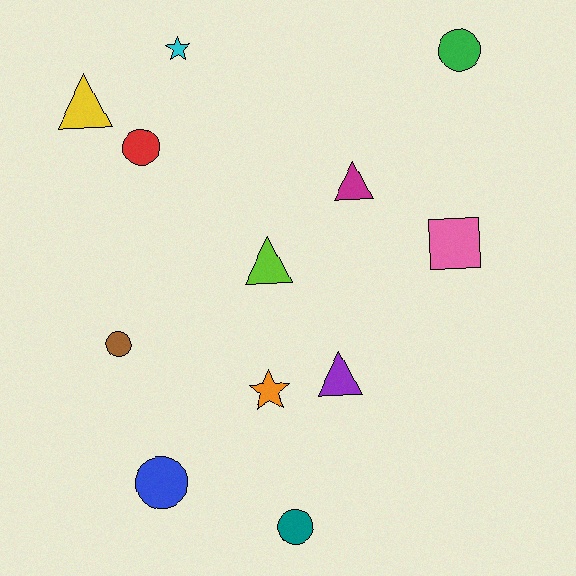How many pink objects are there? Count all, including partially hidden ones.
There is 1 pink object.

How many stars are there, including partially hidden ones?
There are 2 stars.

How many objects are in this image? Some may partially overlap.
There are 12 objects.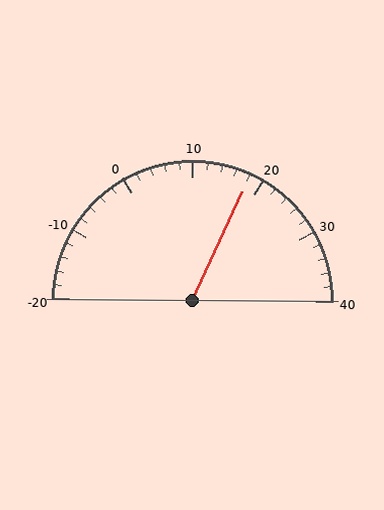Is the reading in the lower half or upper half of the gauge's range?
The reading is in the upper half of the range (-20 to 40).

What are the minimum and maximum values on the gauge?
The gauge ranges from -20 to 40.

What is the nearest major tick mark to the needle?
The nearest major tick mark is 20.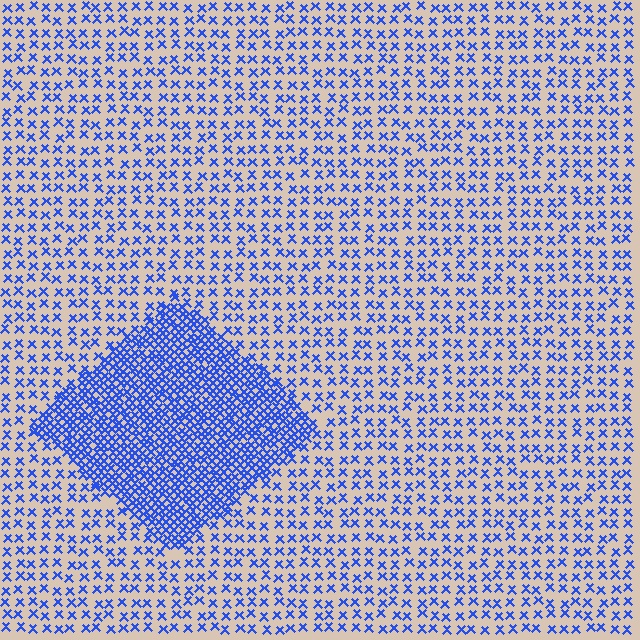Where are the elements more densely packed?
The elements are more densely packed inside the diamond boundary.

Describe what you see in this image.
The image contains small blue elements arranged at two different densities. A diamond-shaped region is visible where the elements are more densely packed than the surrounding area.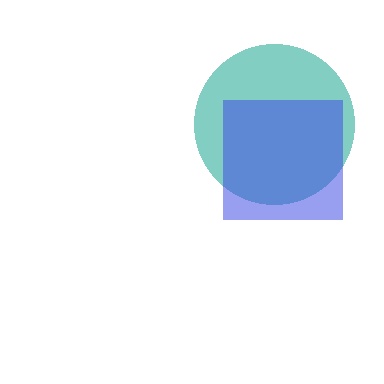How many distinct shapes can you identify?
There are 2 distinct shapes: a teal circle, a blue square.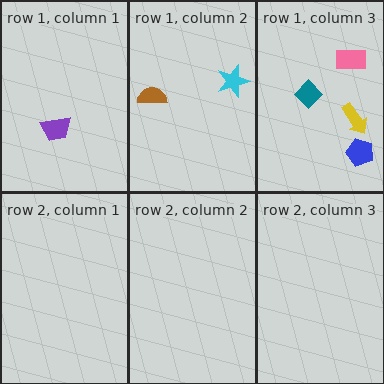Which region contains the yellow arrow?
The row 1, column 3 region.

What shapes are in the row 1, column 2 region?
The brown semicircle, the cyan star.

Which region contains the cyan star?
The row 1, column 2 region.